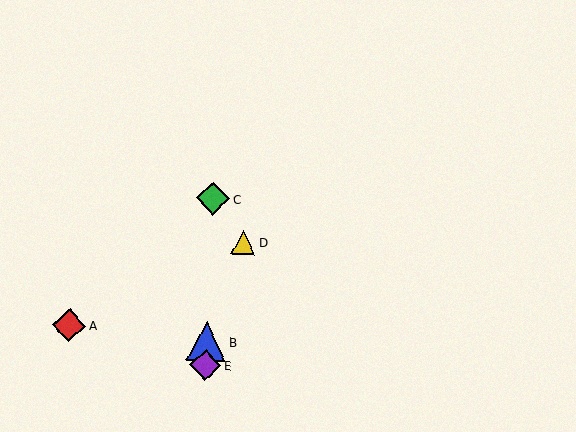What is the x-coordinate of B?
Object B is at x≈206.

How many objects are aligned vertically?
3 objects (B, C, E) are aligned vertically.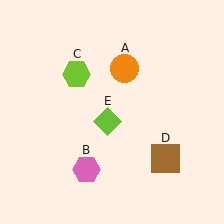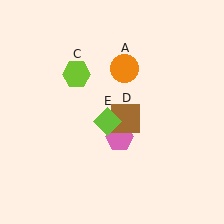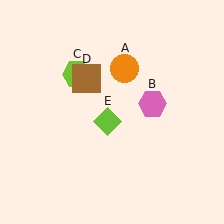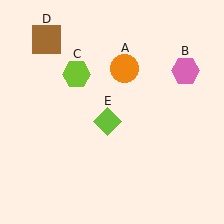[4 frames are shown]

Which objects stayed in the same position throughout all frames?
Orange circle (object A) and lime hexagon (object C) and lime diamond (object E) remained stationary.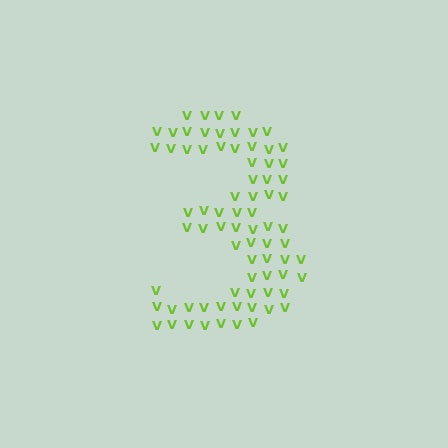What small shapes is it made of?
It is made of small letter V's.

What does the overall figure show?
The overall figure shows the digit 3.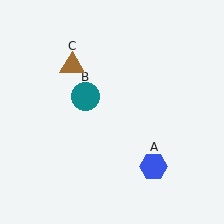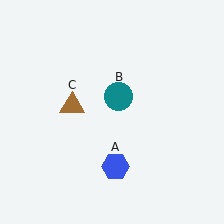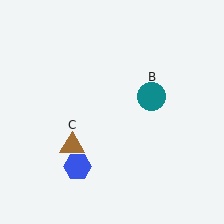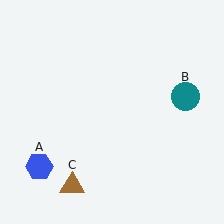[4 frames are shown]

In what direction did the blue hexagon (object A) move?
The blue hexagon (object A) moved left.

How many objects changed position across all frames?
3 objects changed position: blue hexagon (object A), teal circle (object B), brown triangle (object C).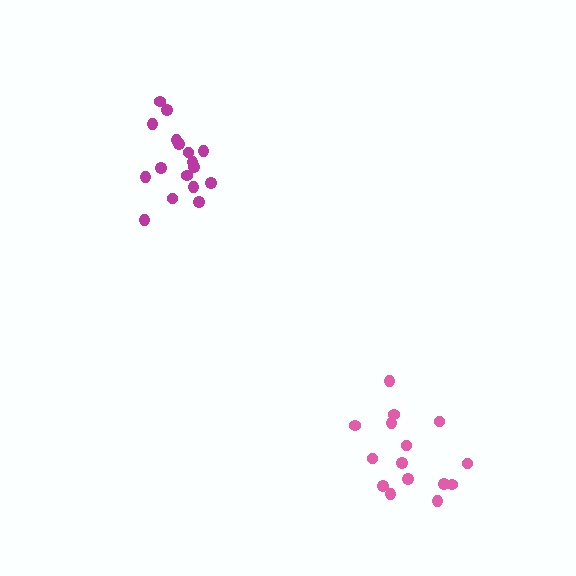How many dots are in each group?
Group 1: 17 dots, Group 2: 15 dots (32 total).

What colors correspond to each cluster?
The clusters are colored: magenta, pink.